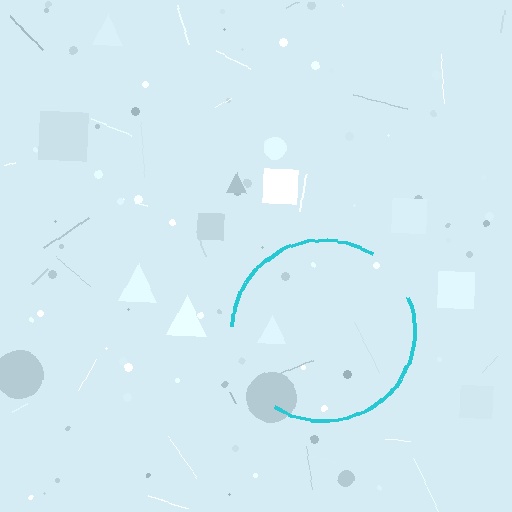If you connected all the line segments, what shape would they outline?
They would outline a circle.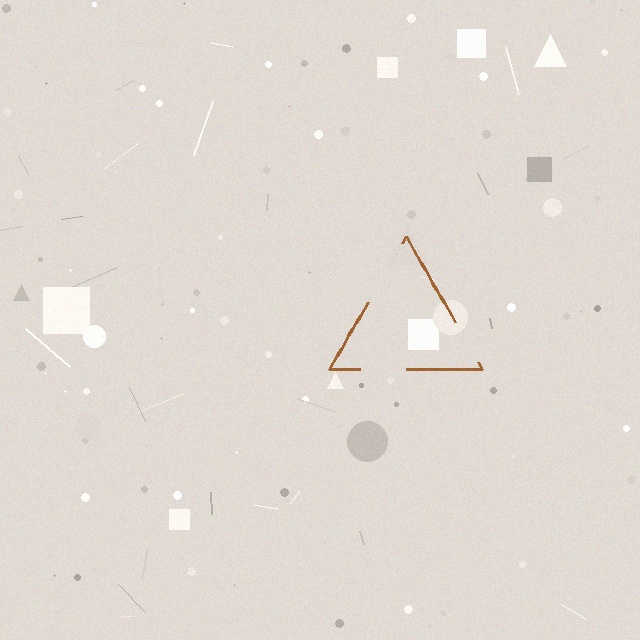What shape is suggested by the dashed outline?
The dashed outline suggests a triangle.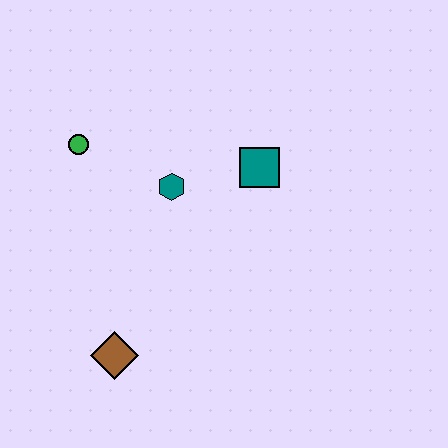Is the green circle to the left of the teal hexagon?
Yes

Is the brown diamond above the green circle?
No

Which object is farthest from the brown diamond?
The teal square is farthest from the brown diamond.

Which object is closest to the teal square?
The teal hexagon is closest to the teal square.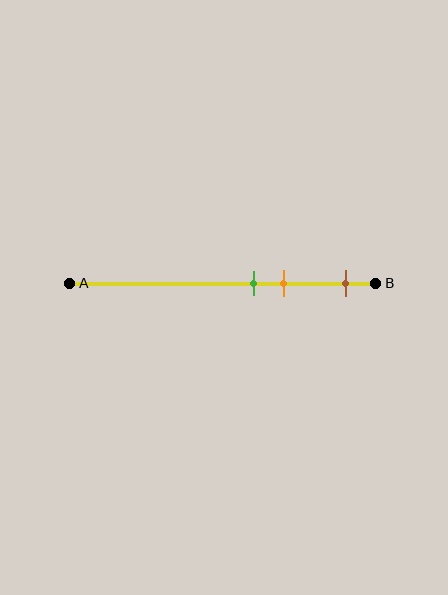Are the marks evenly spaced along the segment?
No, the marks are not evenly spaced.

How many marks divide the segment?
There are 3 marks dividing the segment.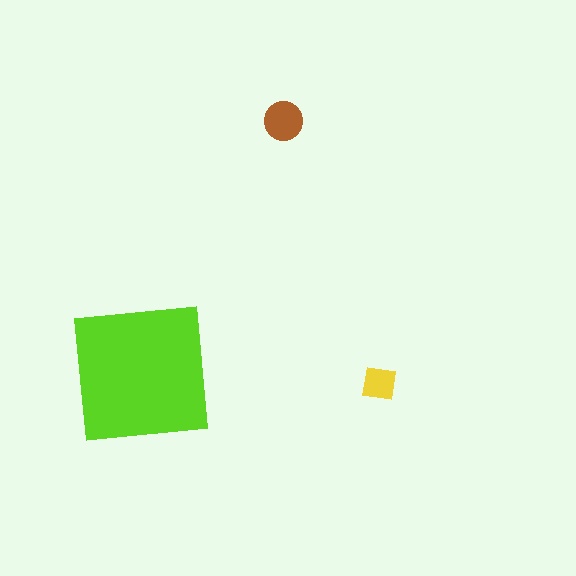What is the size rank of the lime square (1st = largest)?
1st.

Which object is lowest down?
The yellow square is bottommost.